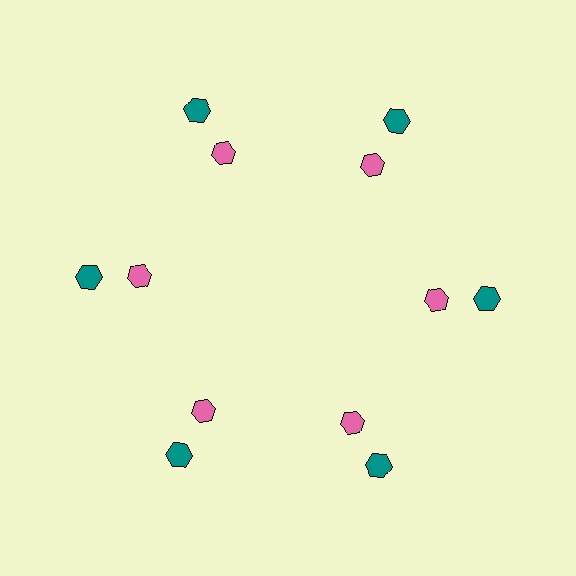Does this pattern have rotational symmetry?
Yes, this pattern has 6-fold rotational symmetry. It looks the same after rotating 60 degrees around the center.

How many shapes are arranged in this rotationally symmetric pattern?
There are 12 shapes, arranged in 6 groups of 2.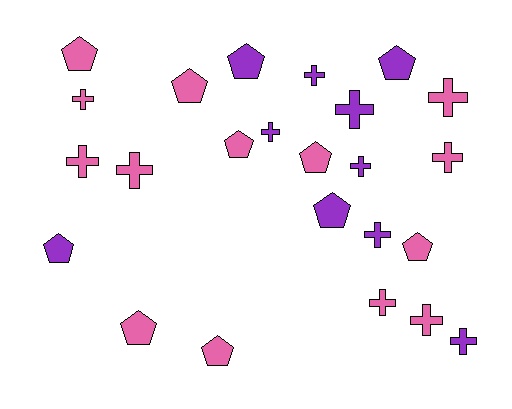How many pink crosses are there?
There are 7 pink crosses.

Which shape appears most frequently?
Cross, with 13 objects.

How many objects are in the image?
There are 24 objects.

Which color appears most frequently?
Pink, with 14 objects.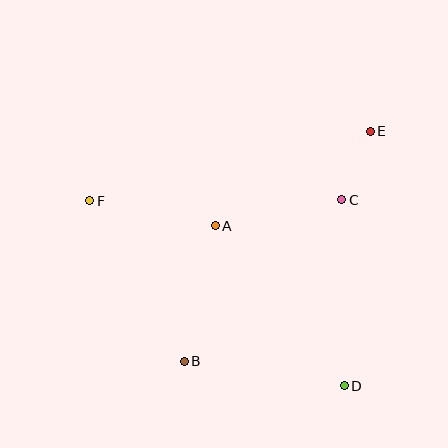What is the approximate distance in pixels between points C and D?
The distance between C and D is approximately 186 pixels.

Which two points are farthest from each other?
Points D and F are farthest from each other.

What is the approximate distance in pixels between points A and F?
The distance between A and F is approximately 128 pixels.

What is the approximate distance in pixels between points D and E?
The distance between D and E is approximately 256 pixels.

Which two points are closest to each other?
Points C and E are closest to each other.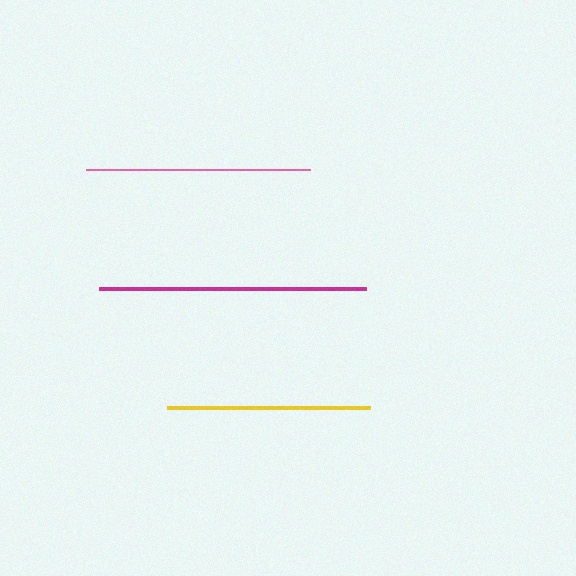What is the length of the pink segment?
The pink segment is approximately 224 pixels long.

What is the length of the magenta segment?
The magenta segment is approximately 267 pixels long.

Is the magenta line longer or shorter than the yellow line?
The magenta line is longer than the yellow line.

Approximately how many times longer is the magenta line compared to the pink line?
The magenta line is approximately 1.2 times the length of the pink line.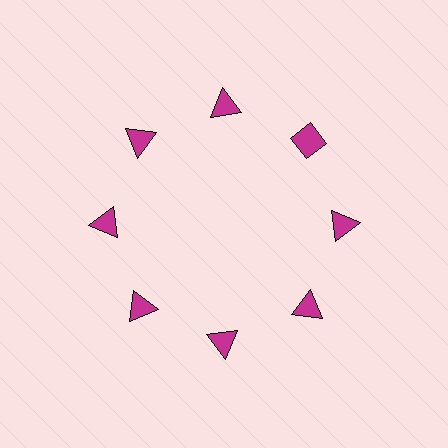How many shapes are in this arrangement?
There are 8 shapes arranged in a ring pattern.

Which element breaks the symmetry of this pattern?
The magenta diamond at roughly the 2 o'clock position breaks the symmetry. All other shapes are magenta triangles.